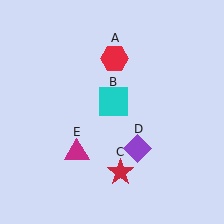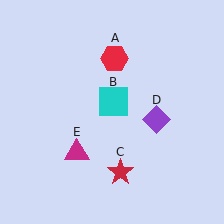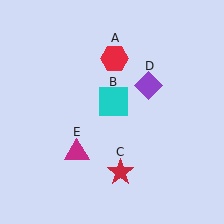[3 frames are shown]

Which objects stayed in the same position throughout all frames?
Red hexagon (object A) and cyan square (object B) and red star (object C) and magenta triangle (object E) remained stationary.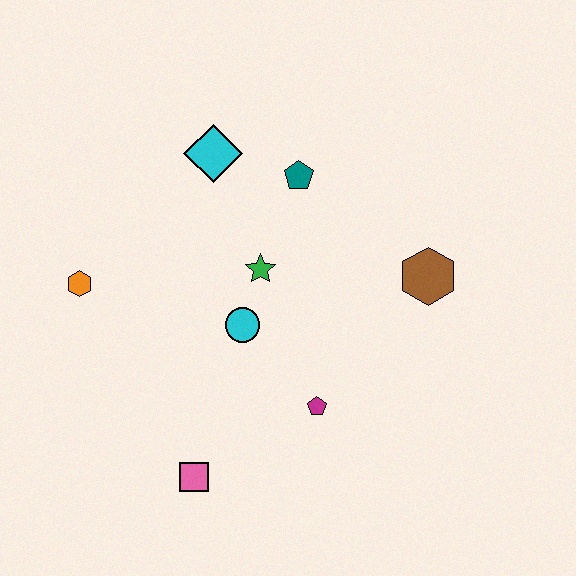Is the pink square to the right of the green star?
No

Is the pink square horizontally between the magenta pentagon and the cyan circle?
No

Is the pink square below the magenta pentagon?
Yes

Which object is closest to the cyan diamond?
The teal pentagon is closest to the cyan diamond.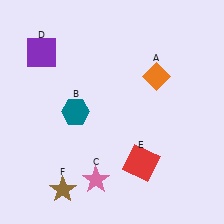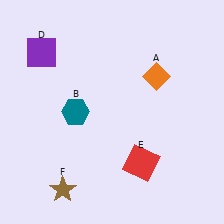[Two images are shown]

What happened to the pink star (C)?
The pink star (C) was removed in Image 2. It was in the bottom-left area of Image 1.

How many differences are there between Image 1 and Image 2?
There is 1 difference between the two images.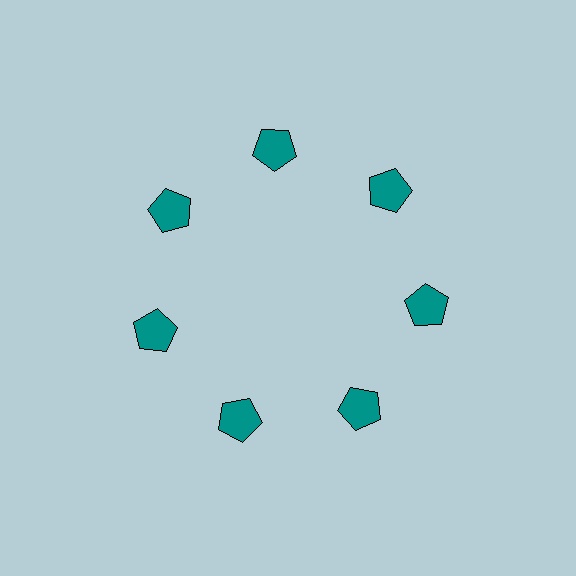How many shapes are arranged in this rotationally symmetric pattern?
There are 7 shapes, arranged in 7 groups of 1.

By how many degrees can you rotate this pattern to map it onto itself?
The pattern maps onto itself every 51 degrees of rotation.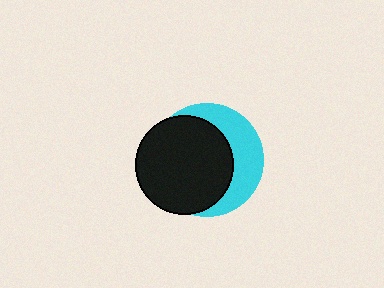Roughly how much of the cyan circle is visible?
A small part of it is visible (roughly 37%).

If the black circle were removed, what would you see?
You would see the complete cyan circle.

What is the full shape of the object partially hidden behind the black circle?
The partially hidden object is a cyan circle.